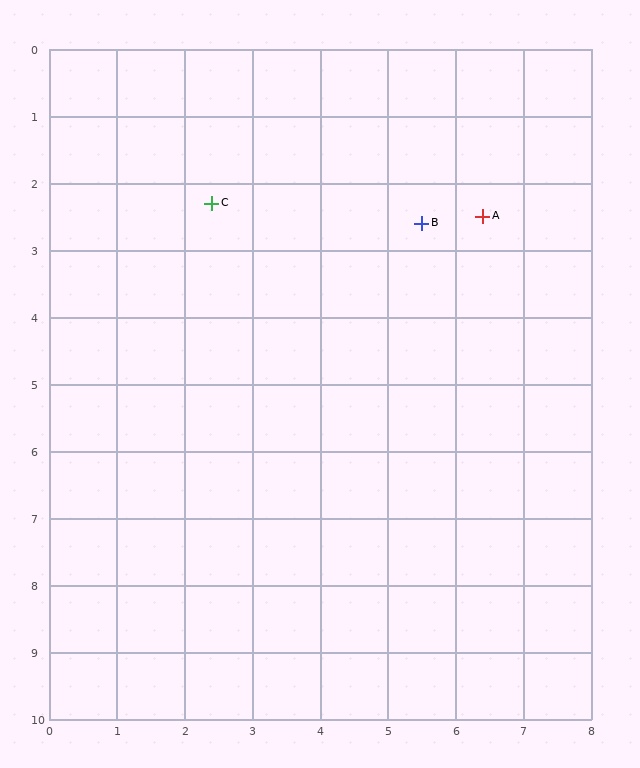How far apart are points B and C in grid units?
Points B and C are about 3.1 grid units apart.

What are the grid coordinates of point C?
Point C is at approximately (2.4, 2.3).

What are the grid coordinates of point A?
Point A is at approximately (6.4, 2.5).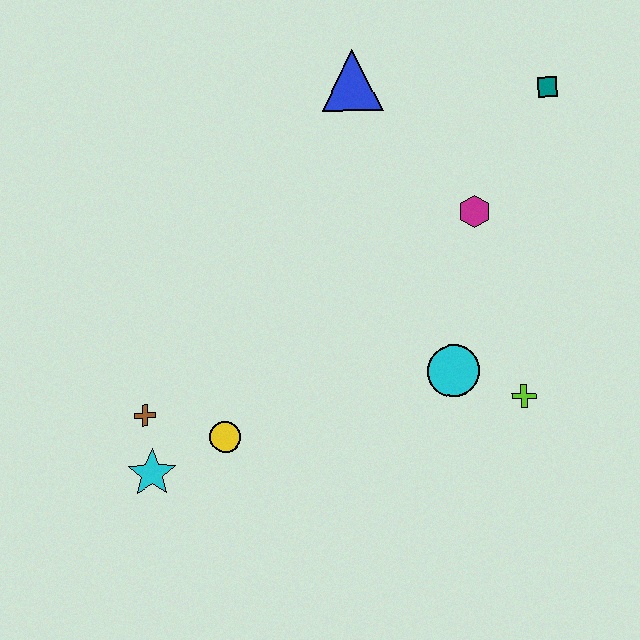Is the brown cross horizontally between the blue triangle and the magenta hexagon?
No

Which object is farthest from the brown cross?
The teal square is farthest from the brown cross.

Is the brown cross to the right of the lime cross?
No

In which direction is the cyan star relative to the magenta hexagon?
The cyan star is to the left of the magenta hexagon.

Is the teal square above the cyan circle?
Yes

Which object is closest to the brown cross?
The cyan star is closest to the brown cross.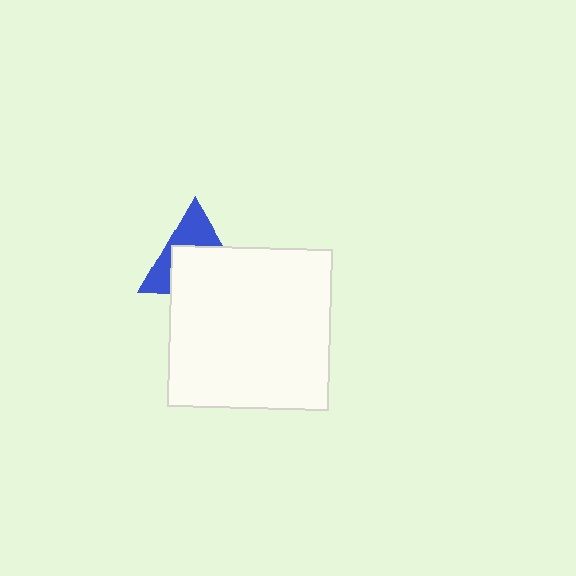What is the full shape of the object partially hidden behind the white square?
The partially hidden object is a blue triangle.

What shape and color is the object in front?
The object in front is a white square.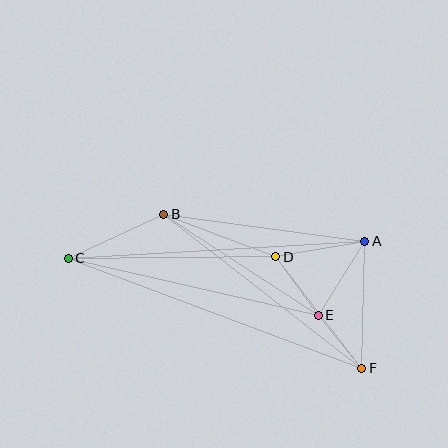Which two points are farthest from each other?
Points C and F are farthest from each other.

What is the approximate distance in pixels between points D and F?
The distance between D and F is approximately 141 pixels.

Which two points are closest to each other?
Points E and F are closest to each other.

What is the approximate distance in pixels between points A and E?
The distance between A and E is approximately 87 pixels.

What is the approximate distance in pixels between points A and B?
The distance between A and B is approximately 203 pixels.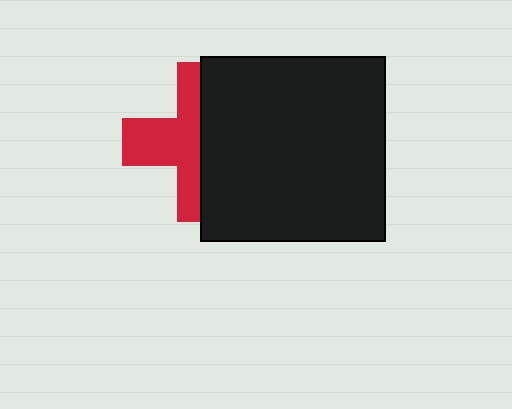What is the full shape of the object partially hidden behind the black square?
The partially hidden object is a red cross.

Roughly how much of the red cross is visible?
About half of it is visible (roughly 48%).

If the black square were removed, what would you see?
You would see the complete red cross.